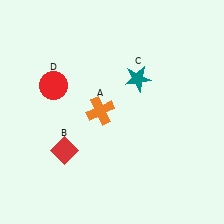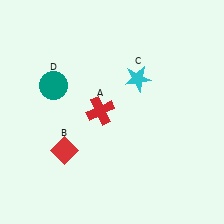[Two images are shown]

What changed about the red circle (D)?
In Image 1, D is red. In Image 2, it changed to teal.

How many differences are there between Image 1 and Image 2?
There are 3 differences between the two images.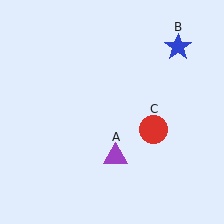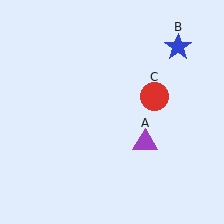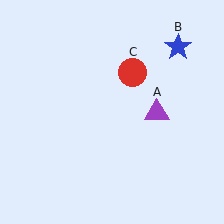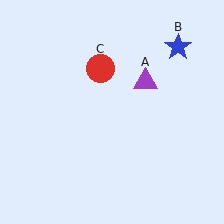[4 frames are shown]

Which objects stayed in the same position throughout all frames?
Blue star (object B) remained stationary.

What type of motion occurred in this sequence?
The purple triangle (object A), red circle (object C) rotated counterclockwise around the center of the scene.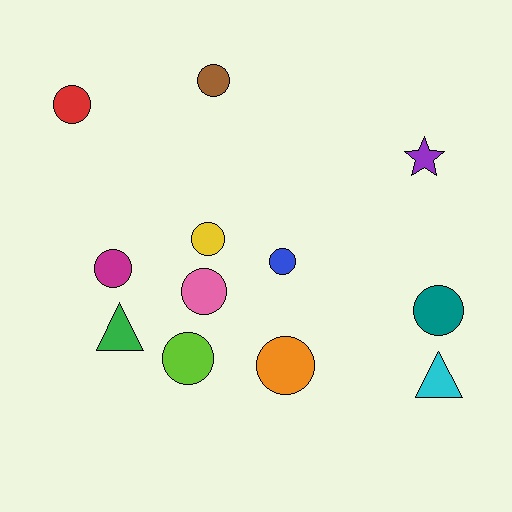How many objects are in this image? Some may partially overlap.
There are 12 objects.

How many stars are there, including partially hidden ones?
There is 1 star.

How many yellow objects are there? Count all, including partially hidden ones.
There is 1 yellow object.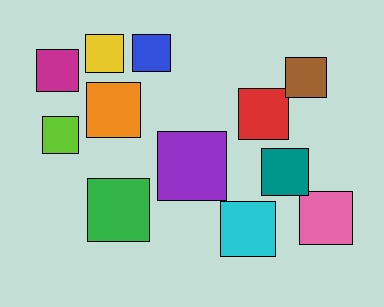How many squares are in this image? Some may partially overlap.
There are 12 squares.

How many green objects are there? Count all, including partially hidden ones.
There is 1 green object.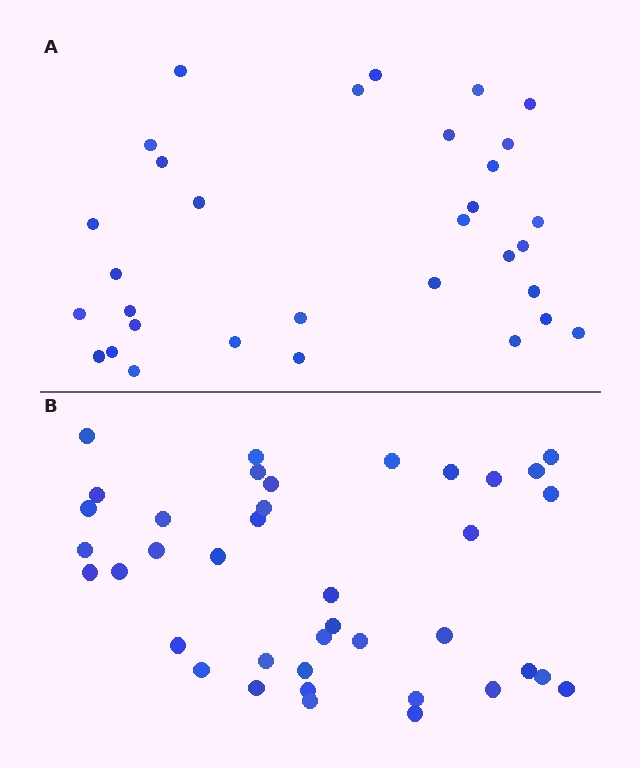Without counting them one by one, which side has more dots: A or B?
Region B (the bottom region) has more dots.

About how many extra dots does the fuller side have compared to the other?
Region B has roughly 8 or so more dots than region A.